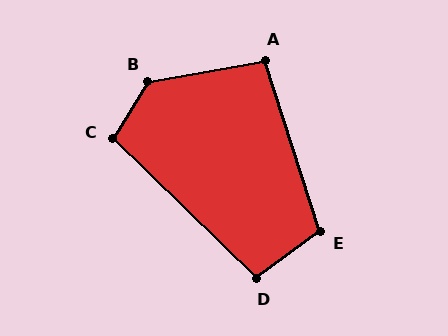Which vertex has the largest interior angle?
B, at approximately 132 degrees.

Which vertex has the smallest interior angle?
A, at approximately 98 degrees.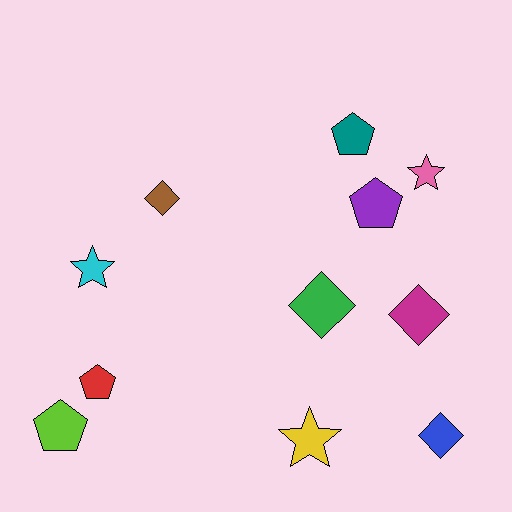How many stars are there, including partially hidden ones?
There are 3 stars.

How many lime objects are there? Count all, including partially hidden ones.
There is 1 lime object.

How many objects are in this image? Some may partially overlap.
There are 11 objects.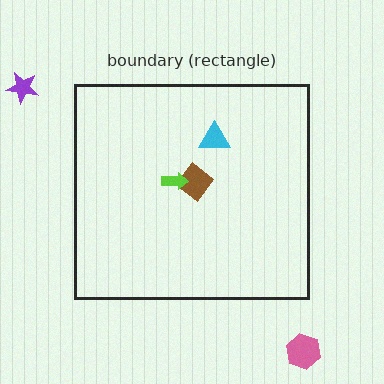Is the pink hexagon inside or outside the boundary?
Outside.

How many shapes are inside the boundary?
3 inside, 2 outside.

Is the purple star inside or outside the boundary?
Outside.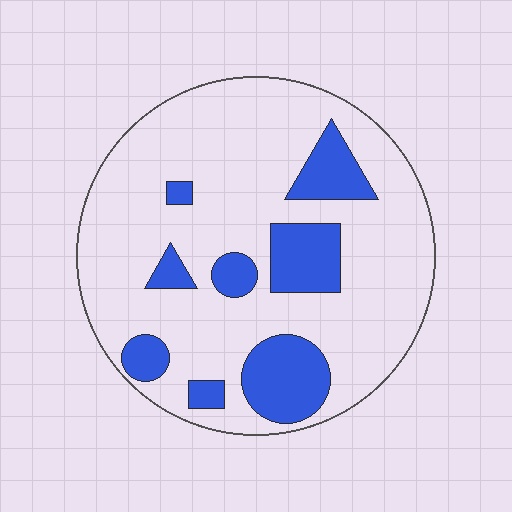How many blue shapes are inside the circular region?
8.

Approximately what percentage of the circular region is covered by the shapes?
Approximately 20%.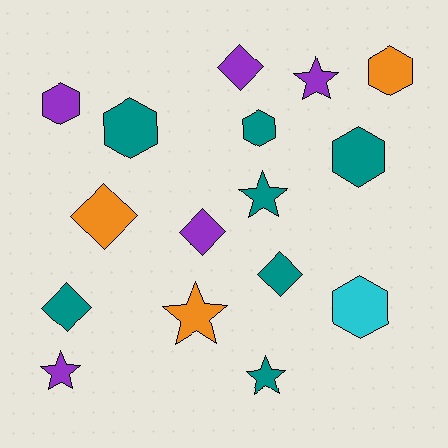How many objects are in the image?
There are 16 objects.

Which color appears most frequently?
Teal, with 7 objects.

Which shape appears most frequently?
Hexagon, with 6 objects.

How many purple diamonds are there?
There are 2 purple diamonds.